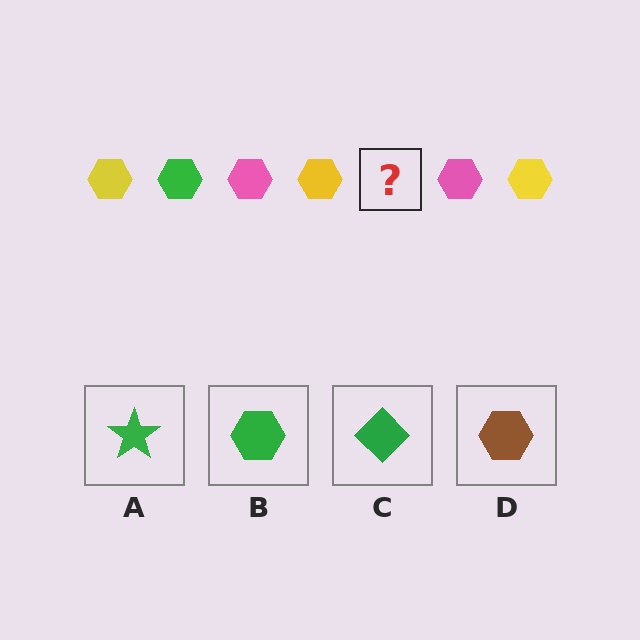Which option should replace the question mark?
Option B.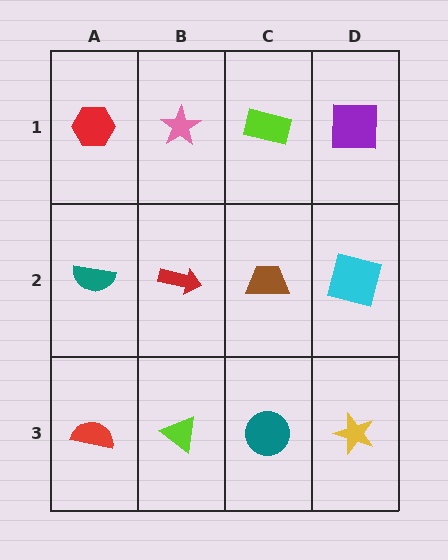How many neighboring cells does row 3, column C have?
3.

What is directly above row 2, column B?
A pink star.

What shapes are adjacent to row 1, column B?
A red arrow (row 2, column B), a red hexagon (row 1, column A), a lime rectangle (row 1, column C).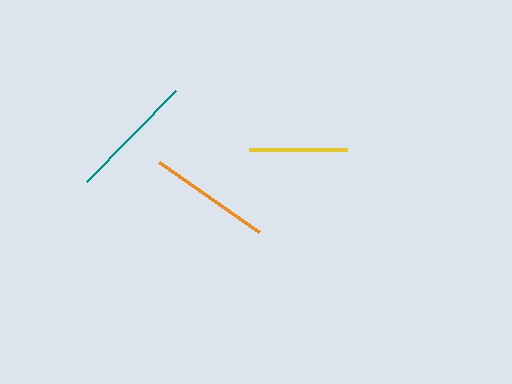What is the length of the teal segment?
The teal segment is approximately 127 pixels long.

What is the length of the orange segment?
The orange segment is approximately 122 pixels long.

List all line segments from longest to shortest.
From longest to shortest: teal, orange, yellow.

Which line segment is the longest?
The teal line is the longest at approximately 127 pixels.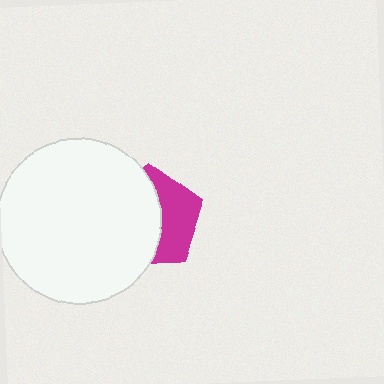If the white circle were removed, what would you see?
You would see the complete magenta pentagon.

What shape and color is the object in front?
The object in front is a white circle.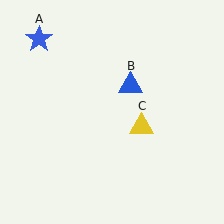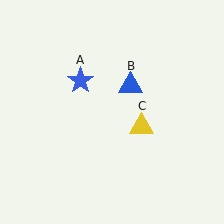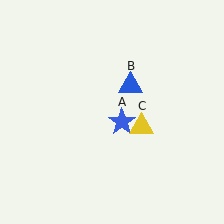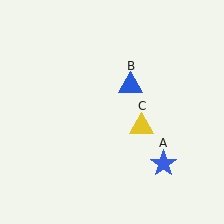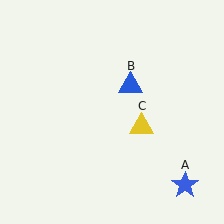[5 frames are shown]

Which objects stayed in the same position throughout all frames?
Blue triangle (object B) and yellow triangle (object C) remained stationary.